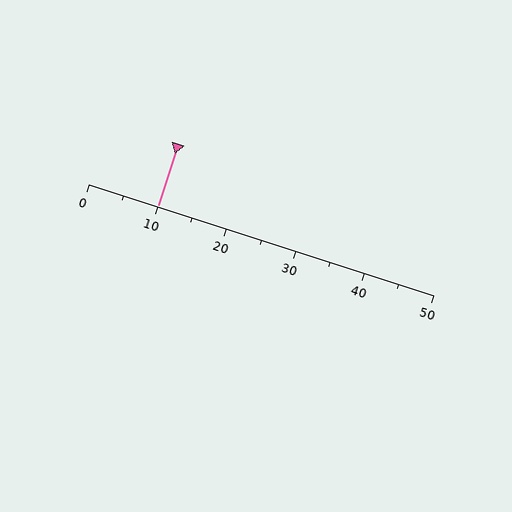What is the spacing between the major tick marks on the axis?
The major ticks are spaced 10 apart.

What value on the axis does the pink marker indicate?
The marker indicates approximately 10.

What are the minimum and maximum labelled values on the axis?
The axis runs from 0 to 50.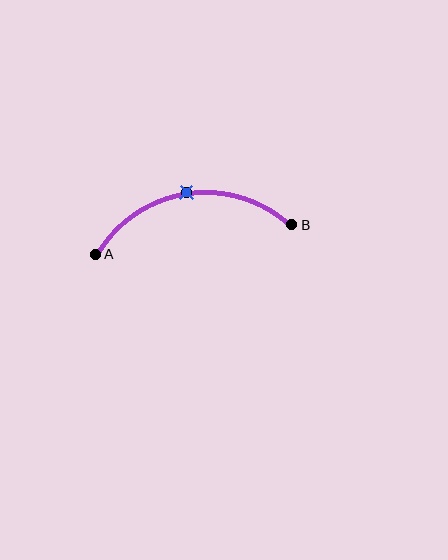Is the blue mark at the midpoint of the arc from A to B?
Yes. The blue mark lies on the arc at equal arc-length from both A and B — it is the arc midpoint.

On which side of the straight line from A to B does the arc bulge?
The arc bulges above the straight line connecting A and B.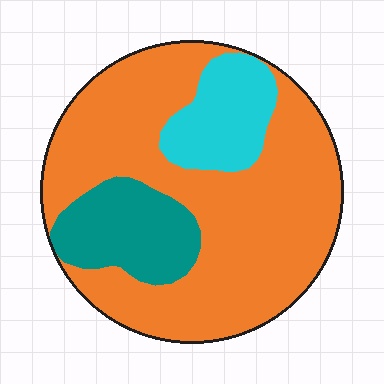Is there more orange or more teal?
Orange.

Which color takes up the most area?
Orange, at roughly 70%.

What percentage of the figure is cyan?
Cyan covers about 15% of the figure.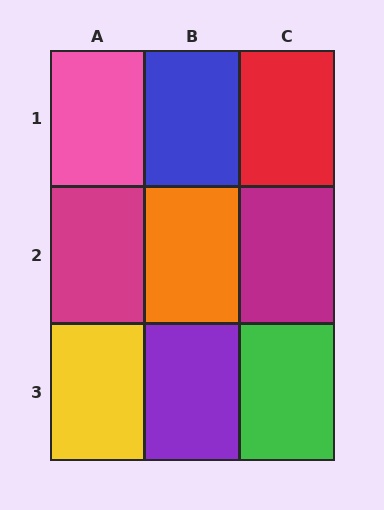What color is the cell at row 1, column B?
Blue.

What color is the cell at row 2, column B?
Orange.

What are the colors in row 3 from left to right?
Yellow, purple, green.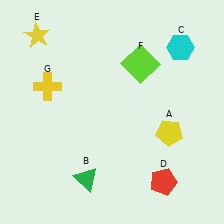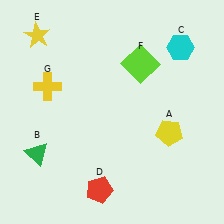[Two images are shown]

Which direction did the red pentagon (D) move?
The red pentagon (D) moved left.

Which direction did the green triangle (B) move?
The green triangle (B) moved left.